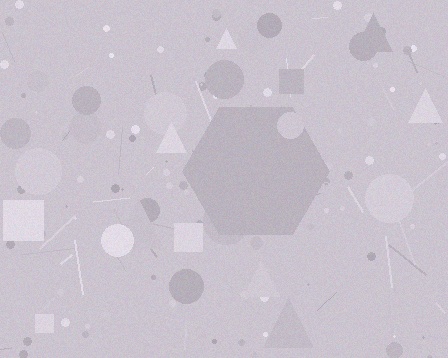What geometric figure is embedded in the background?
A hexagon is embedded in the background.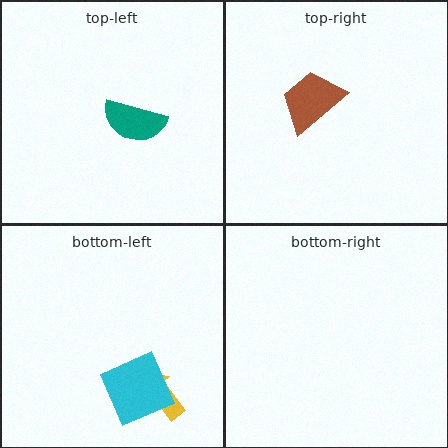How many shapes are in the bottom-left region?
2.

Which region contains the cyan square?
The bottom-left region.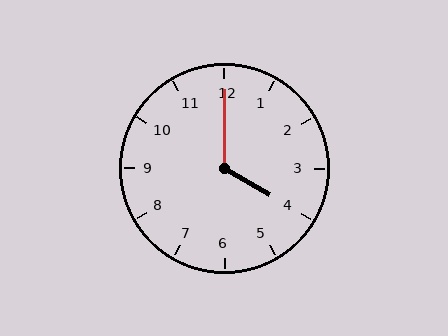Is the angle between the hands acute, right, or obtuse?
It is obtuse.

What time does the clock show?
4:00.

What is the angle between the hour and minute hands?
Approximately 120 degrees.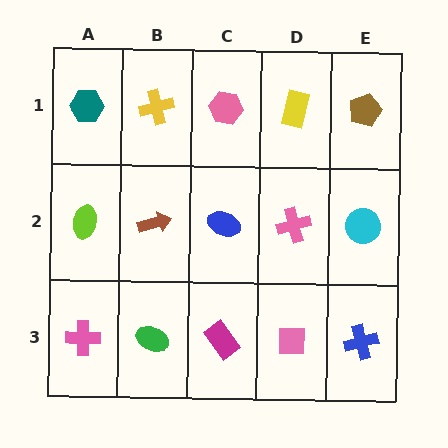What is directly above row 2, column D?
A yellow rectangle.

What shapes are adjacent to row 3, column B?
A brown arrow (row 2, column B), a pink cross (row 3, column A), a magenta rectangle (row 3, column C).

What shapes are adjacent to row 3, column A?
A lime ellipse (row 2, column A), a green ellipse (row 3, column B).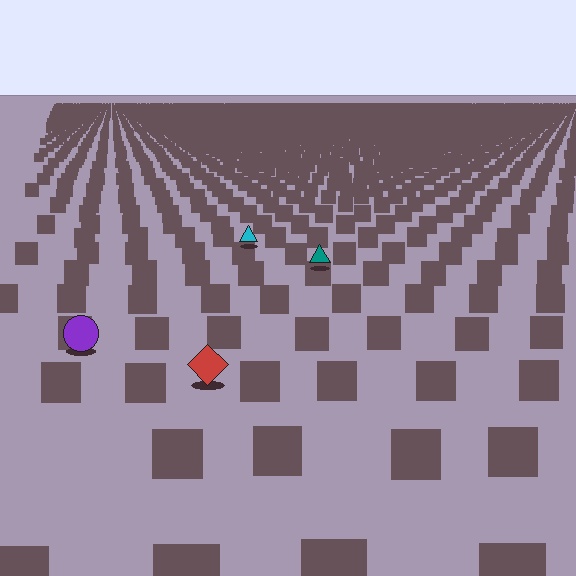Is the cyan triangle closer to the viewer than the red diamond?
No. The red diamond is closer — you can tell from the texture gradient: the ground texture is coarser near it.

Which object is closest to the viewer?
The red diamond is closest. The texture marks near it are larger and more spread out.